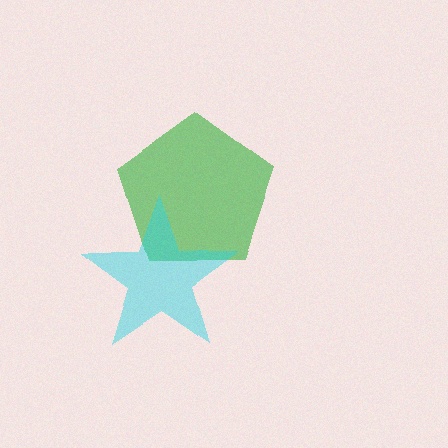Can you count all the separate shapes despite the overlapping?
Yes, there are 2 separate shapes.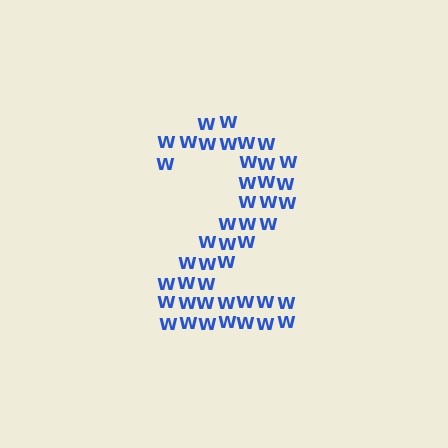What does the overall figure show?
The overall figure shows the digit 2.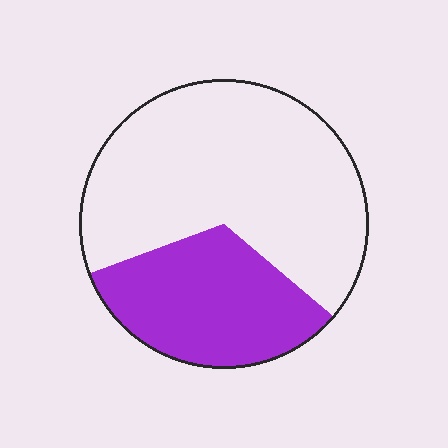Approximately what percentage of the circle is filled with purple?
Approximately 35%.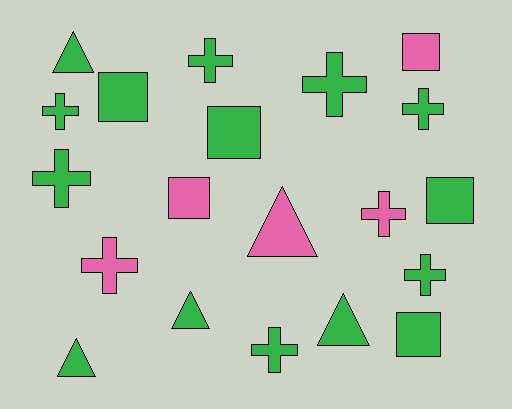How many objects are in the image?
There are 20 objects.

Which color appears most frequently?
Green, with 15 objects.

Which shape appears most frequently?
Cross, with 9 objects.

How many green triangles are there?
There are 4 green triangles.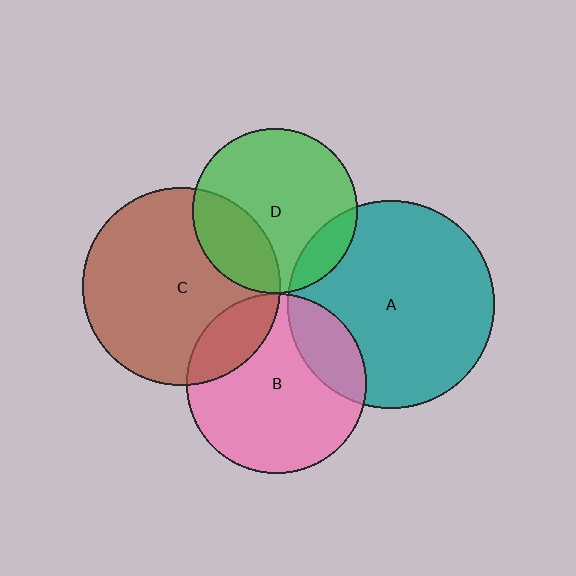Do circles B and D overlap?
Yes.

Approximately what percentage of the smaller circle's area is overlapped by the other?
Approximately 5%.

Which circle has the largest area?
Circle A (teal).